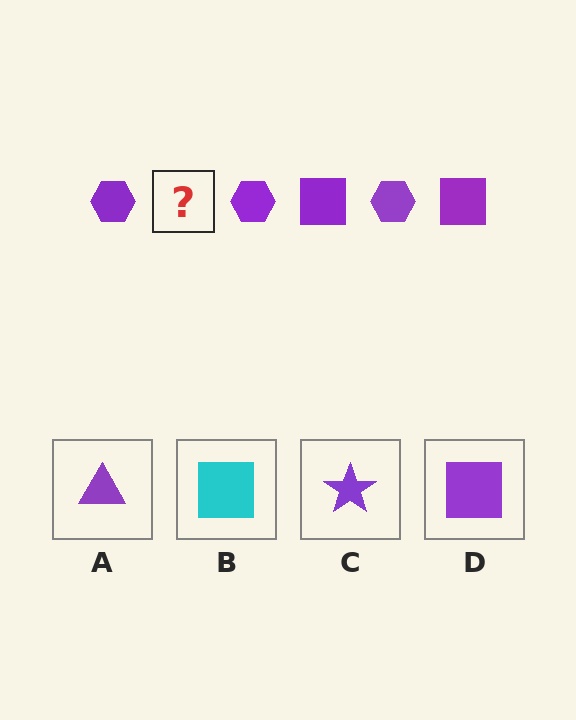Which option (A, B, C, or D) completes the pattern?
D.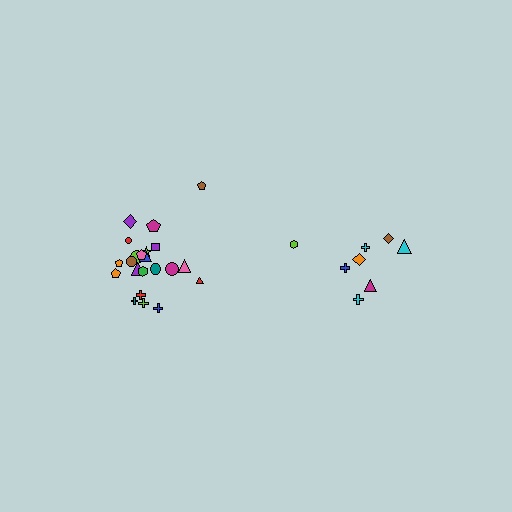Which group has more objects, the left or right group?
The left group.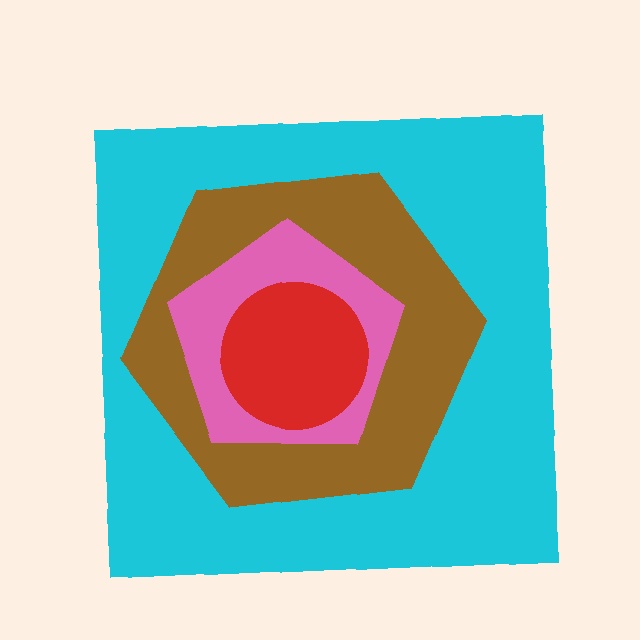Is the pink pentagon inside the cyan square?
Yes.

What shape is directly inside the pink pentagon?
The red circle.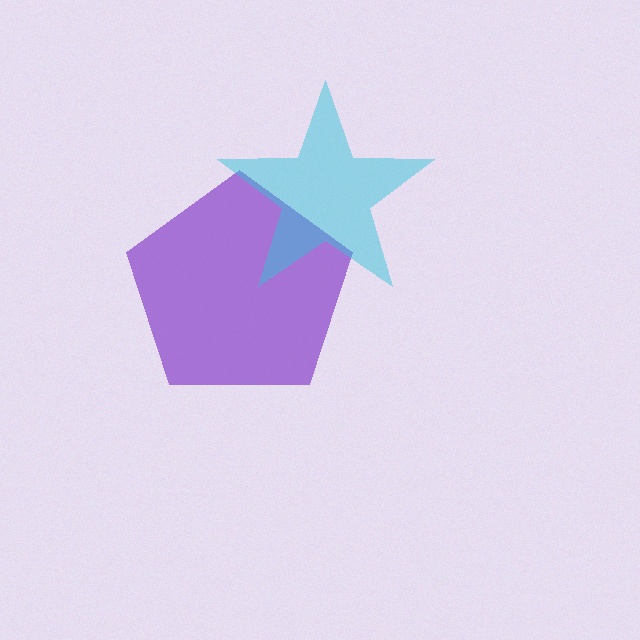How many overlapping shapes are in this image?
There are 2 overlapping shapes in the image.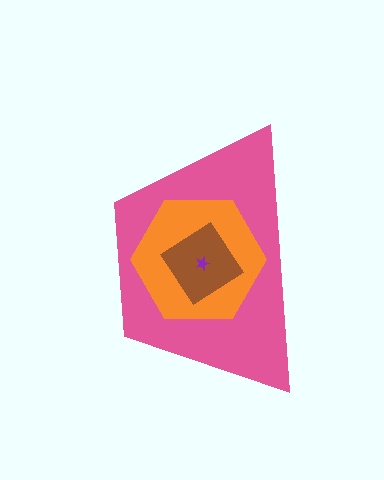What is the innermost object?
The purple star.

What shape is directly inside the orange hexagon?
The brown diamond.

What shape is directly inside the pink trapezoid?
The orange hexagon.